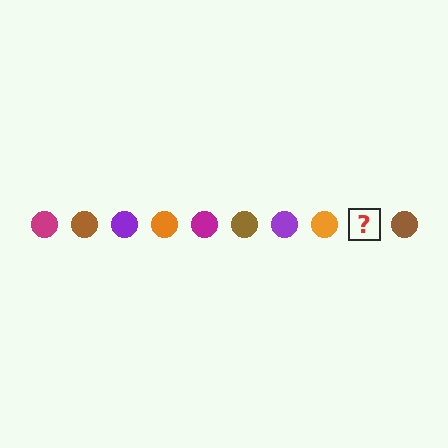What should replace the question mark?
The question mark should be replaced with a magenta circle.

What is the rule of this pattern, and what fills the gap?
The rule is that the pattern cycles through magenta, brown, purple, orange circles. The gap should be filled with a magenta circle.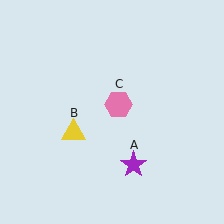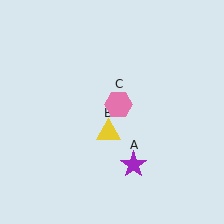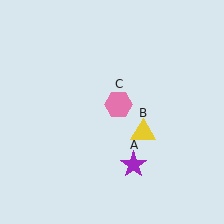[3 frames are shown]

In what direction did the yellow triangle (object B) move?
The yellow triangle (object B) moved right.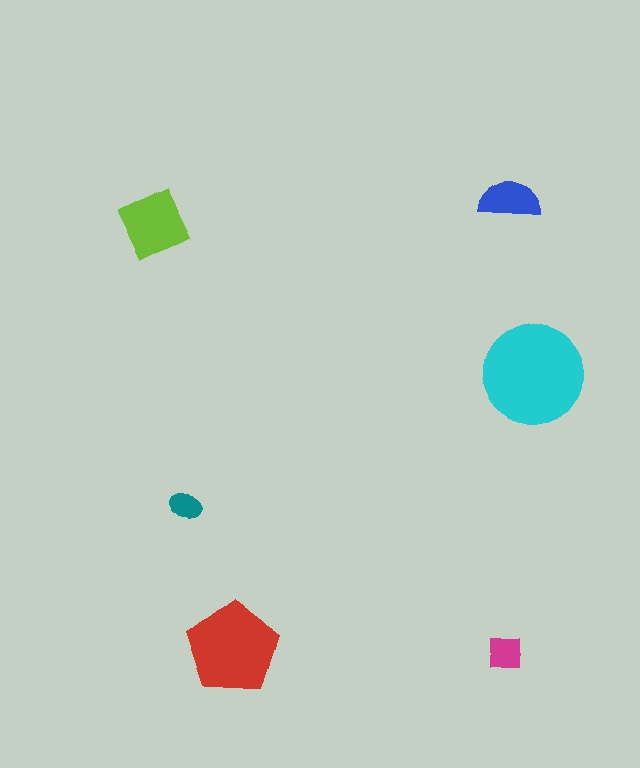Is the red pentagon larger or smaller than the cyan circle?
Smaller.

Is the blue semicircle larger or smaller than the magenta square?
Larger.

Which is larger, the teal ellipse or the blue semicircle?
The blue semicircle.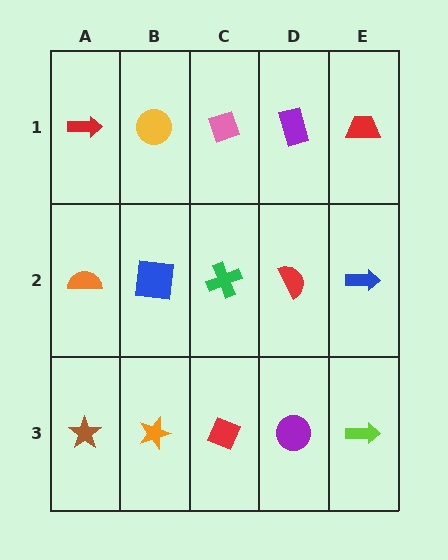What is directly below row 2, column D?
A purple circle.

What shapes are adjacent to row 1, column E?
A blue arrow (row 2, column E), a purple rectangle (row 1, column D).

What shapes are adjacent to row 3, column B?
A blue square (row 2, column B), a brown star (row 3, column A), a red diamond (row 3, column C).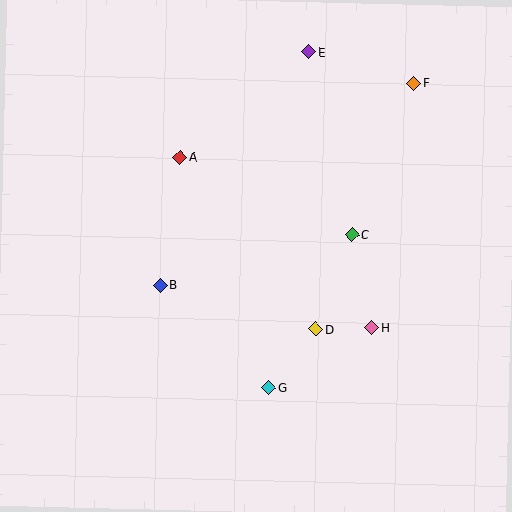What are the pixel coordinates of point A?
Point A is at (180, 157).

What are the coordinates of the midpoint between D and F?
The midpoint between D and F is at (365, 206).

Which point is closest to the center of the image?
Point D at (316, 329) is closest to the center.